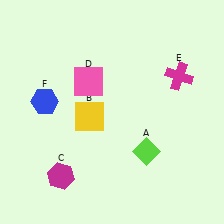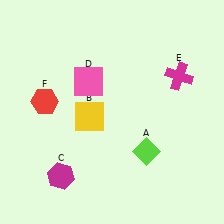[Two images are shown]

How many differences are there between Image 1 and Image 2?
There is 1 difference between the two images.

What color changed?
The hexagon (F) changed from blue in Image 1 to red in Image 2.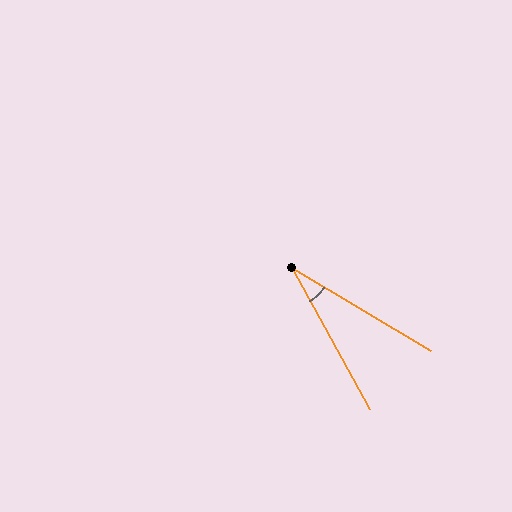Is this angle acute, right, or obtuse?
It is acute.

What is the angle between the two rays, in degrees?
Approximately 31 degrees.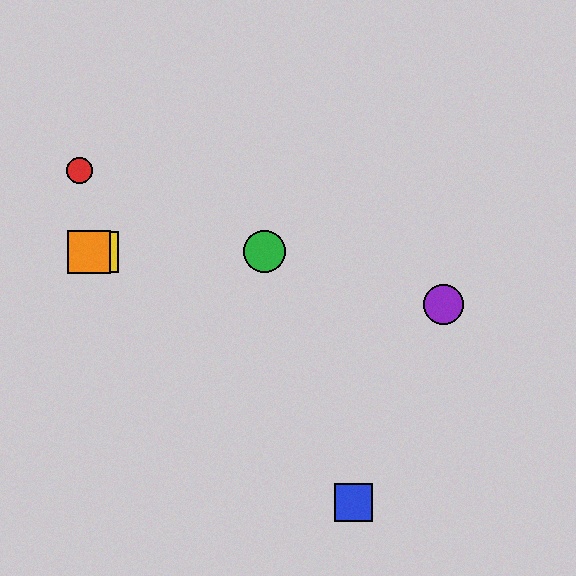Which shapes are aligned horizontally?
The green circle, the yellow square, the orange square are aligned horizontally.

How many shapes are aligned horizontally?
3 shapes (the green circle, the yellow square, the orange square) are aligned horizontally.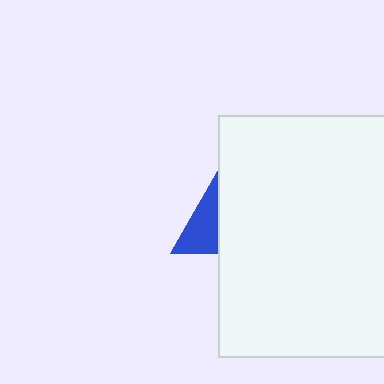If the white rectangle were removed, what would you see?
You would see the complete blue triangle.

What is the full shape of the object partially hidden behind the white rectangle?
The partially hidden object is a blue triangle.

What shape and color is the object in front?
The object in front is a white rectangle.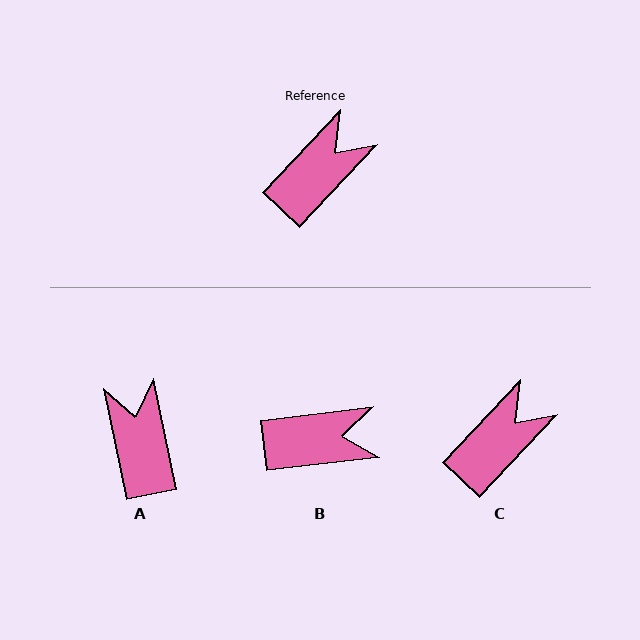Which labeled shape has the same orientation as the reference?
C.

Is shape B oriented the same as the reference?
No, it is off by about 40 degrees.